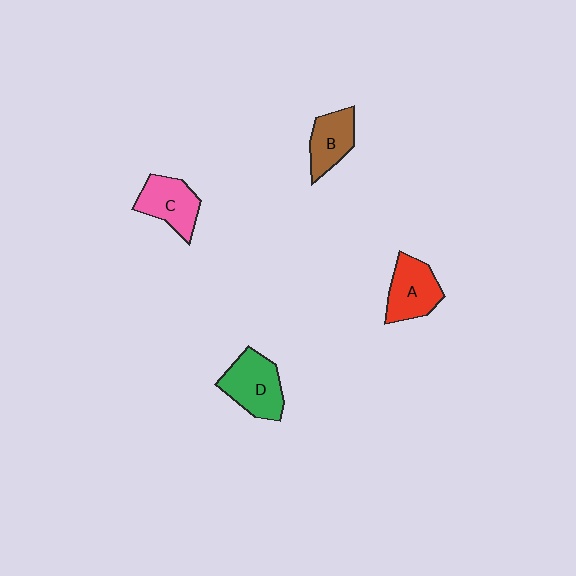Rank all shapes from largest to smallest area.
From largest to smallest: D (green), A (red), C (pink), B (brown).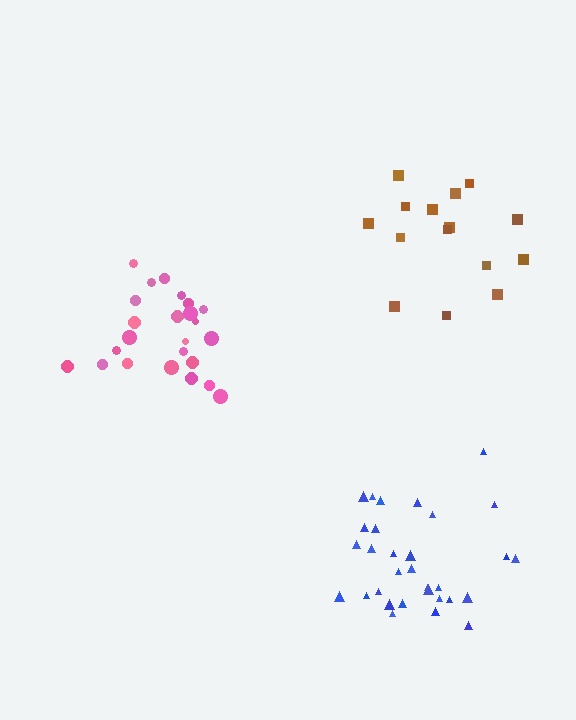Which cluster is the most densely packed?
Blue.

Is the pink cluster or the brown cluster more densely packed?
Pink.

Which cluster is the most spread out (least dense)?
Brown.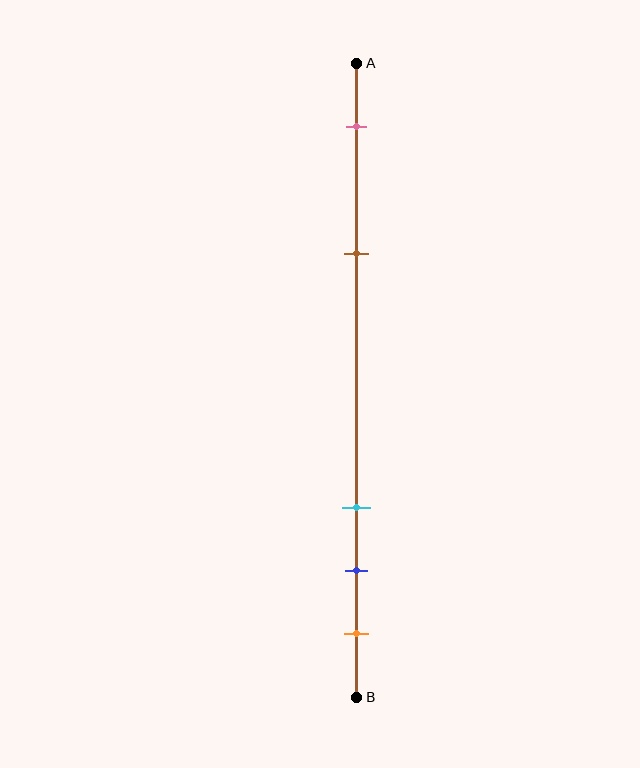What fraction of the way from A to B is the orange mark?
The orange mark is approximately 90% (0.9) of the way from A to B.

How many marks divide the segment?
There are 5 marks dividing the segment.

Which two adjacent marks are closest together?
The blue and orange marks are the closest adjacent pair.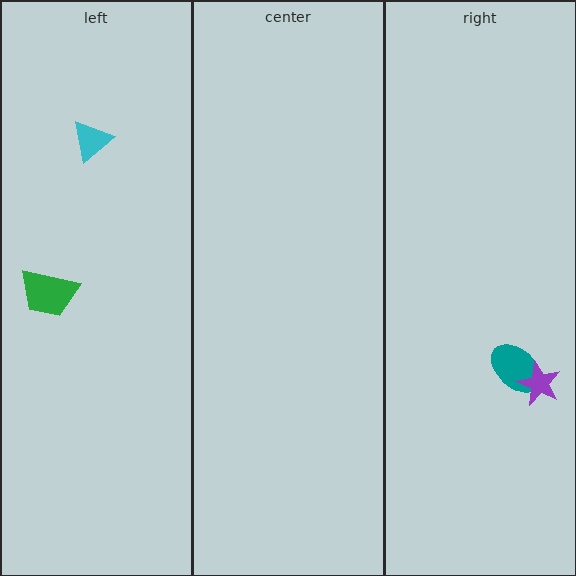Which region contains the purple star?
The right region.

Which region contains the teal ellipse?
The right region.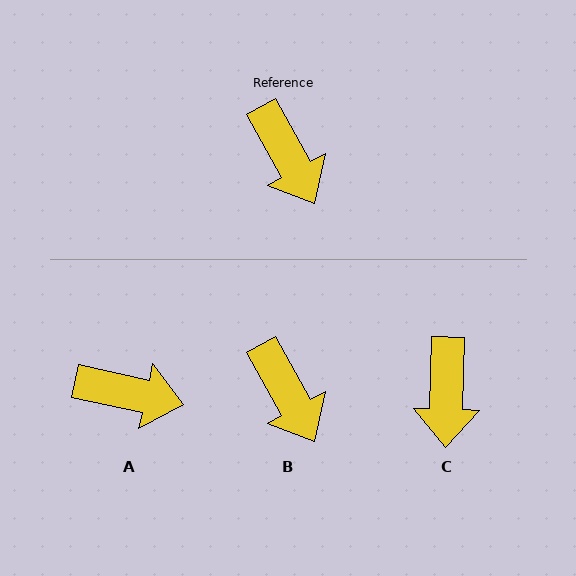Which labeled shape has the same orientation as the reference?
B.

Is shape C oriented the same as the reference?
No, it is off by about 31 degrees.